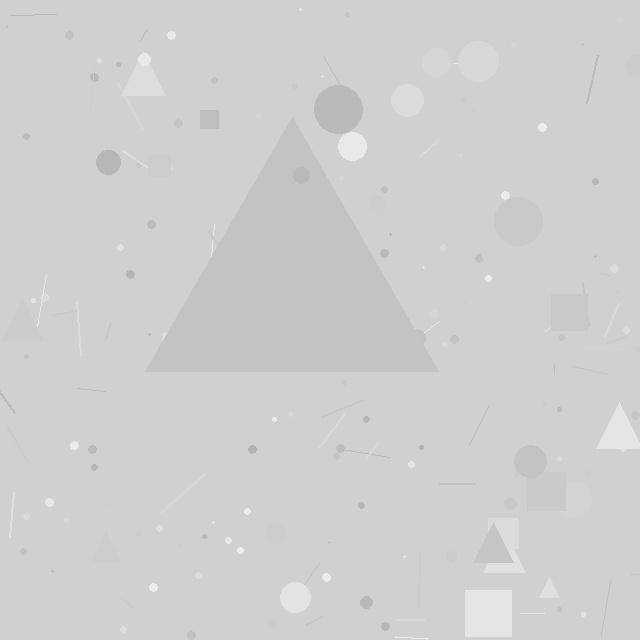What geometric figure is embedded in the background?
A triangle is embedded in the background.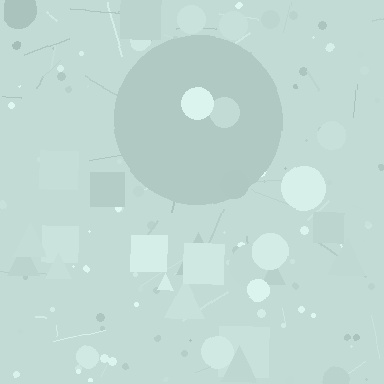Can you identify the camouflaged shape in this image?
The camouflaged shape is a circle.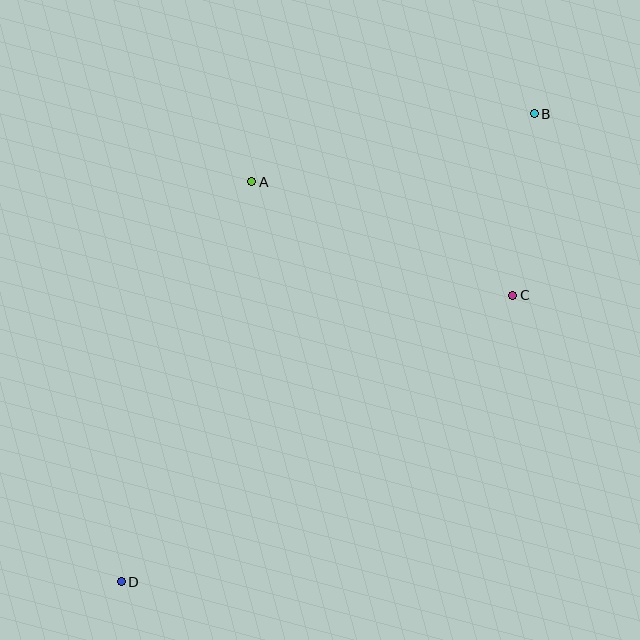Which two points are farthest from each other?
Points B and D are farthest from each other.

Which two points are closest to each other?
Points B and C are closest to each other.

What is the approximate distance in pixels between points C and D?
The distance between C and D is approximately 485 pixels.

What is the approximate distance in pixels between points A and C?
The distance between A and C is approximately 284 pixels.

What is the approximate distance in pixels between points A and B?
The distance between A and B is approximately 290 pixels.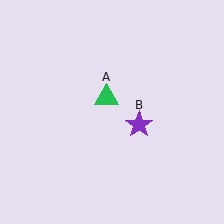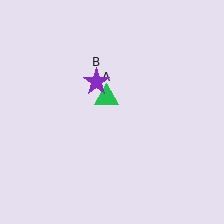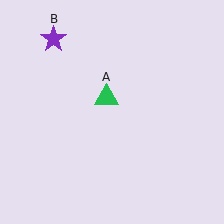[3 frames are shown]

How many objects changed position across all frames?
1 object changed position: purple star (object B).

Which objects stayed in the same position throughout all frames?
Green triangle (object A) remained stationary.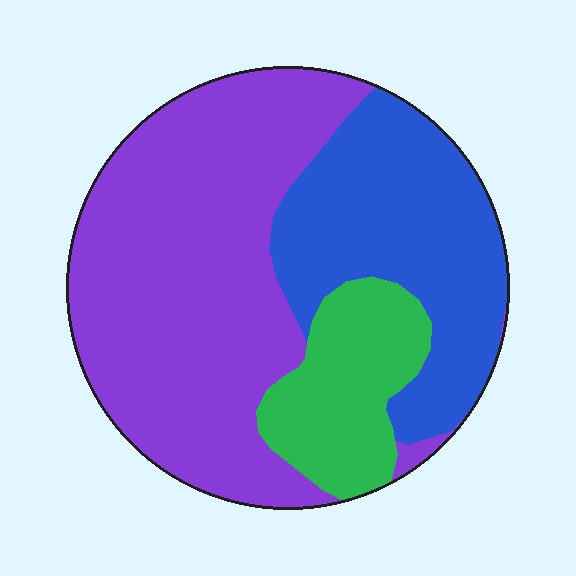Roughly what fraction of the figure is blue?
Blue covers 30% of the figure.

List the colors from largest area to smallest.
From largest to smallest: purple, blue, green.